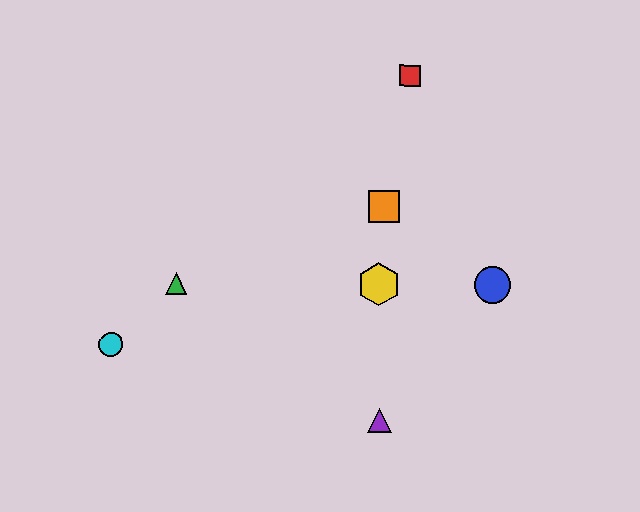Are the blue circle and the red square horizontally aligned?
No, the blue circle is at y≈285 and the red square is at y≈75.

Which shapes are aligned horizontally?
The blue circle, the green triangle, the yellow hexagon are aligned horizontally.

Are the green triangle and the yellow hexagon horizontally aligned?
Yes, both are at y≈283.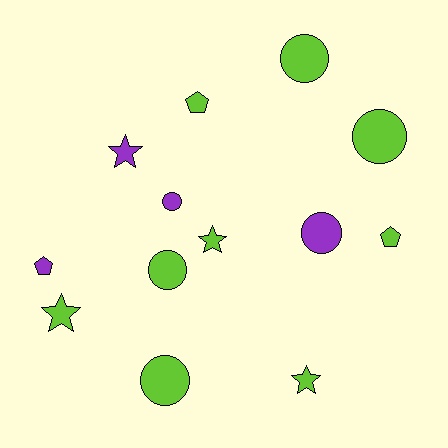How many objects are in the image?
There are 13 objects.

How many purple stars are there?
There is 1 purple star.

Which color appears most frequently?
Lime, with 9 objects.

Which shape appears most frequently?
Circle, with 6 objects.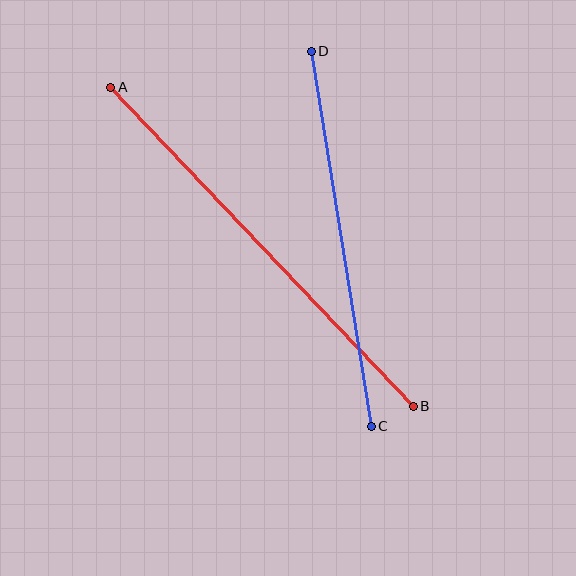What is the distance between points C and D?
The distance is approximately 380 pixels.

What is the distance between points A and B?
The distance is approximately 440 pixels.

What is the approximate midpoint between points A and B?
The midpoint is at approximately (262, 247) pixels.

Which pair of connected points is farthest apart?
Points A and B are farthest apart.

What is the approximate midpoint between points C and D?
The midpoint is at approximately (341, 239) pixels.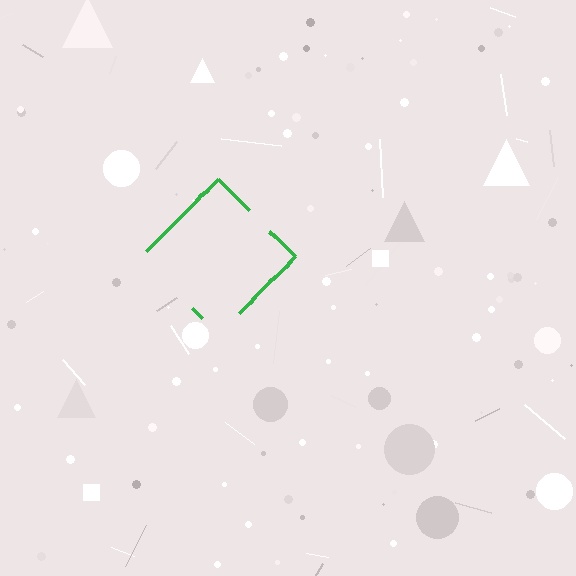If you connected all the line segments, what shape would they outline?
They would outline a diamond.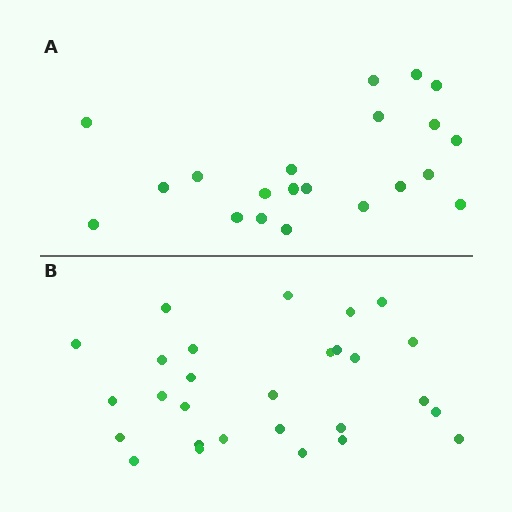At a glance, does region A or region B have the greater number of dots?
Region B (the bottom region) has more dots.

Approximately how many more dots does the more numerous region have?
Region B has roughly 8 or so more dots than region A.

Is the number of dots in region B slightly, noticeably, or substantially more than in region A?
Region B has noticeably more, but not dramatically so. The ratio is roughly 1.3 to 1.